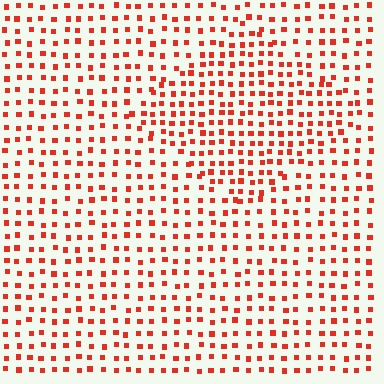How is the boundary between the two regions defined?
The boundary is defined by a change in element density (approximately 1.5x ratio). All elements are the same color, size, and shape.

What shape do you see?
I see a diamond.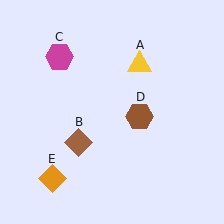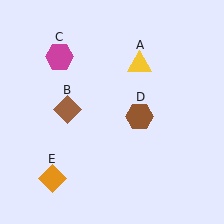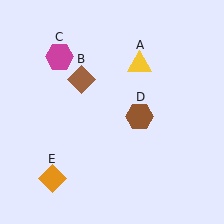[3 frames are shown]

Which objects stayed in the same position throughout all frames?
Yellow triangle (object A) and magenta hexagon (object C) and brown hexagon (object D) and orange diamond (object E) remained stationary.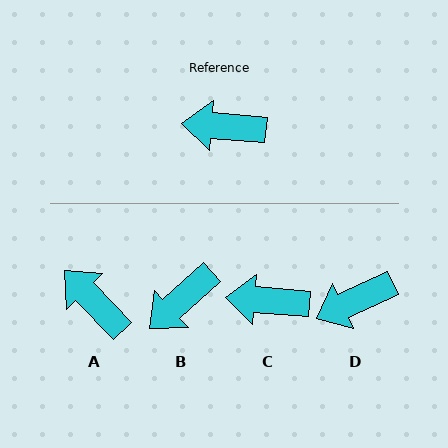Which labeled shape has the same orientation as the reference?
C.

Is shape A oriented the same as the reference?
No, it is off by about 41 degrees.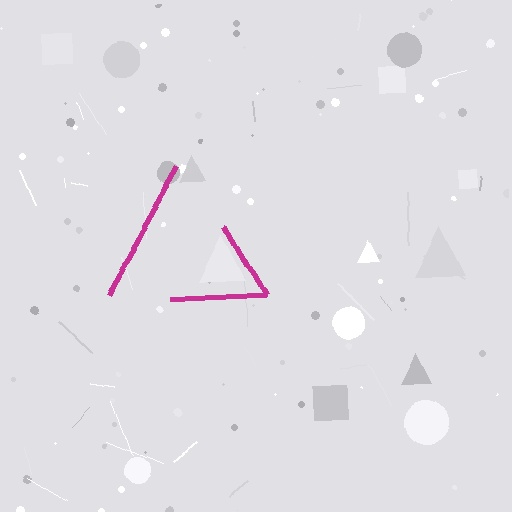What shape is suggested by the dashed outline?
The dashed outline suggests a triangle.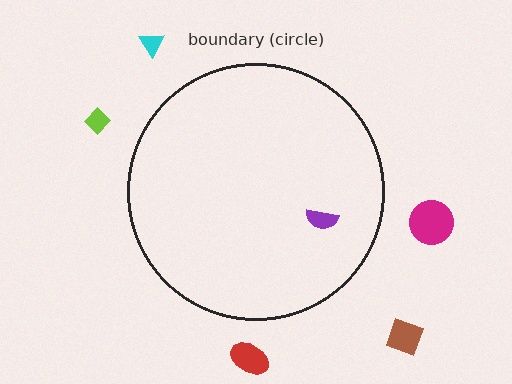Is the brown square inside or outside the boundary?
Outside.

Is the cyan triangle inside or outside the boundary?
Outside.